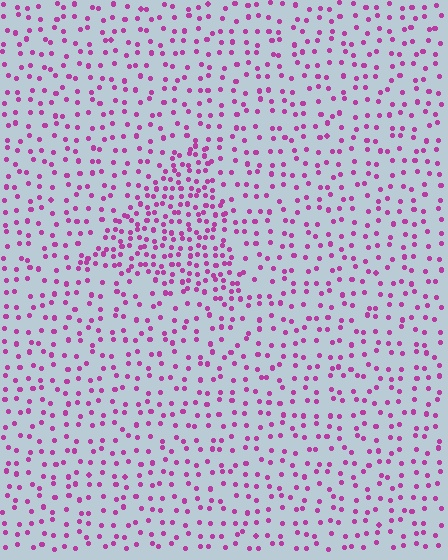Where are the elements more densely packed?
The elements are more densely packed inside the triangle boundary.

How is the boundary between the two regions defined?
The boundary is defined by a change in element density (approximately 2.0x ratio). All elements are the same color, size, and shape.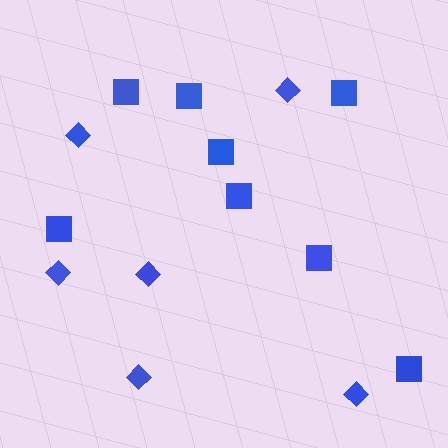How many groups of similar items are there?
There are 2 groups: one group of squares (8) and one group of diamonds (6).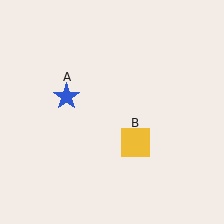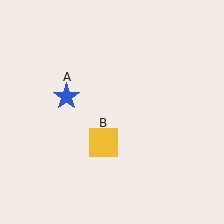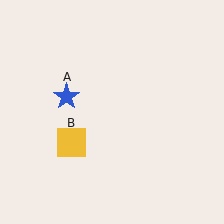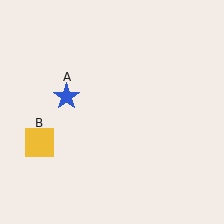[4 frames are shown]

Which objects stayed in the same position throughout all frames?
Blue star (object A) remained stationary.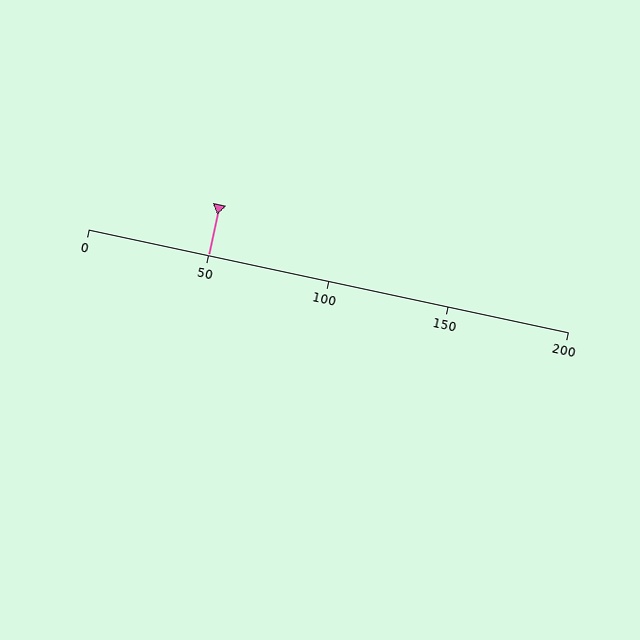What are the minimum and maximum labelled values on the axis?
The axis runs from 0 to 200.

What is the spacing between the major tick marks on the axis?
The major ticks are spaced 50 apart.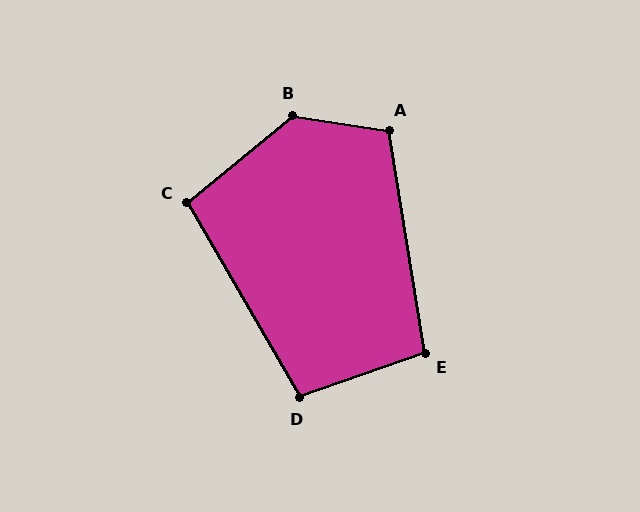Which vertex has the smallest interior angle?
C, at approximately 100 degrees.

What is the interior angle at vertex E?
Approximately 100 degrees (obtuse).